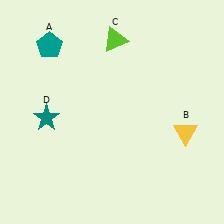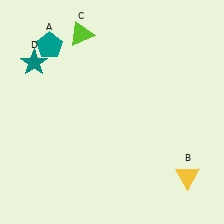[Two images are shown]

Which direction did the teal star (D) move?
The teal star (D) moved up.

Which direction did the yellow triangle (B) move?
The yellow triangle (B) moved down.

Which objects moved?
The objects that moved are: the yellow triangle (B), the lime triangle (C), the teal star (D).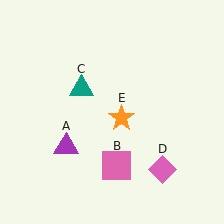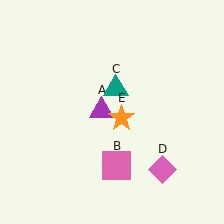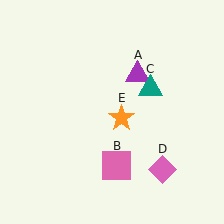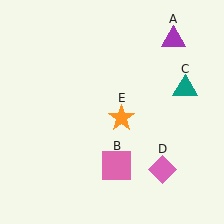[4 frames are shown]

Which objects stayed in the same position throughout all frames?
Pink square (object B) and pink diamond (object D) and orange star (object E) remained stationary.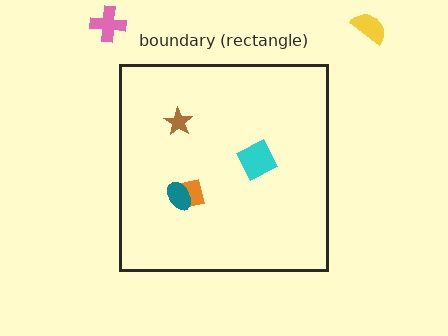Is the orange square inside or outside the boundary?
Inside.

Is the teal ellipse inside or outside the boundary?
Inside.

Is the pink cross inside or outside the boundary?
Outside.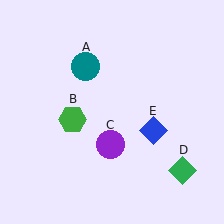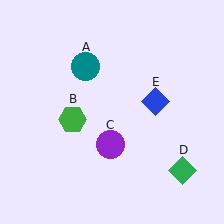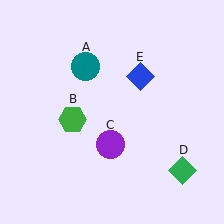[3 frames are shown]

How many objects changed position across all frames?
1 object changed position: blue diamond (object E).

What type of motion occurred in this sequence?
The blue diamond (object E) rotated counterclockwise around the center of the scene.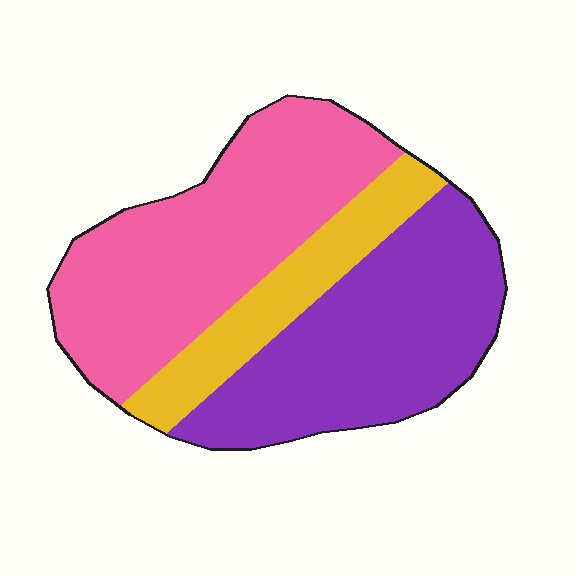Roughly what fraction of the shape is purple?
Purple takes up about two fifths (2/5) of the shape.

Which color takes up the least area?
Yellow, at roughly 20%.